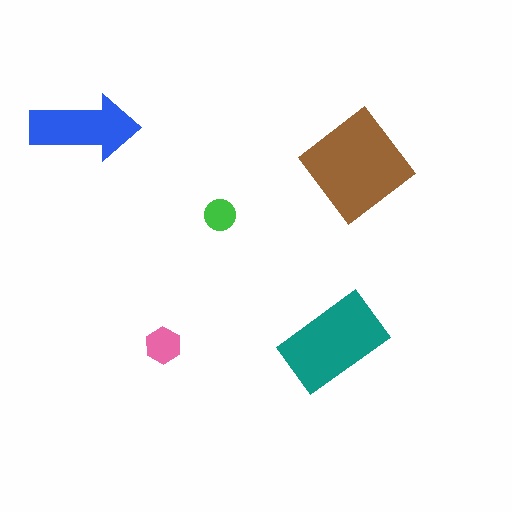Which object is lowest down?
The pink hexagon is bottommost.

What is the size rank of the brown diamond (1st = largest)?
1st.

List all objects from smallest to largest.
The green circle, the pink hexagon, the blue arrow, the teal rectangle, the brown diamond.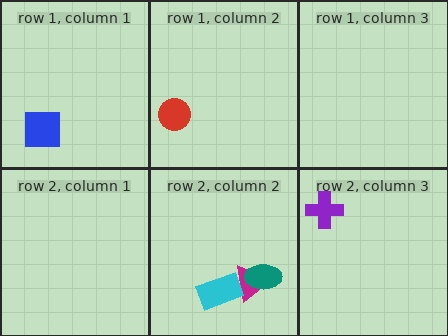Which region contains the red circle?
The row 1, column 2 region.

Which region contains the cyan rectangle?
The row 2, column 2 region.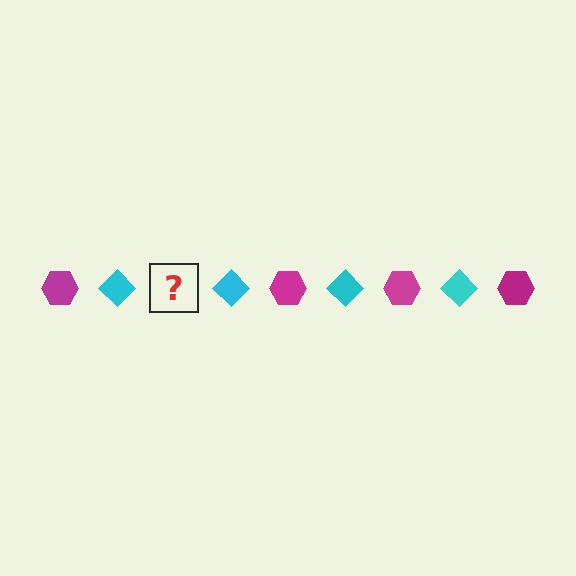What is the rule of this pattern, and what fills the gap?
The rule is that the pattern alternates between magenta hexagon and cyan diamond. The gap should be filled with a magenta hexagon.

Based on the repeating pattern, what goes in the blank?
The blank should be a magenta hexagon.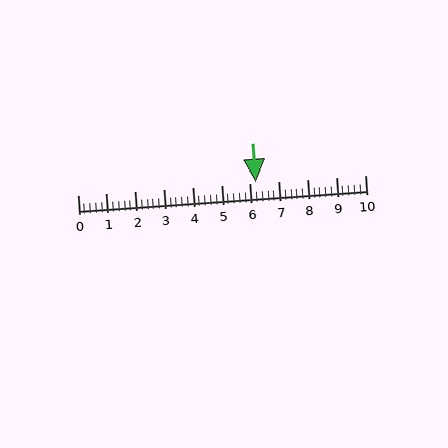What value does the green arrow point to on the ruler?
The green arrow points to approximately 6.2.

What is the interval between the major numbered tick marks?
The major tick marks are spaced 1 units apart.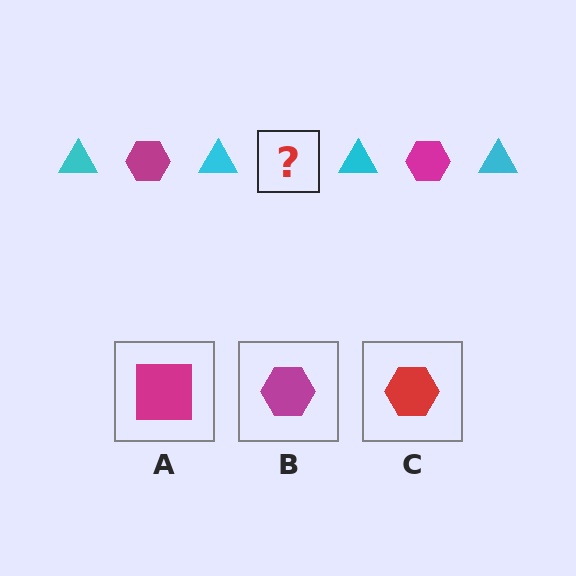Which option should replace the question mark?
Option B.